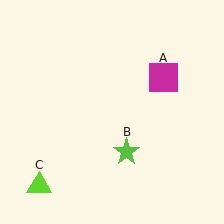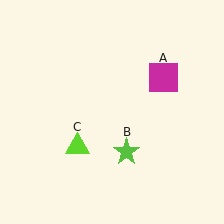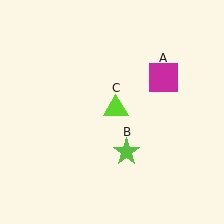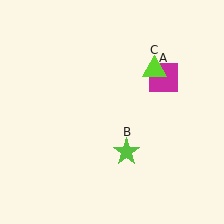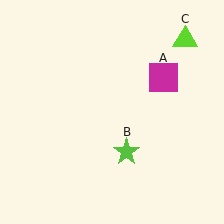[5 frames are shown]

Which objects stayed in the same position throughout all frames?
Magenta square (object A) and lime star (object B) remained stationary.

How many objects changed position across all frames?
1 object changed position: lime triangle (object C).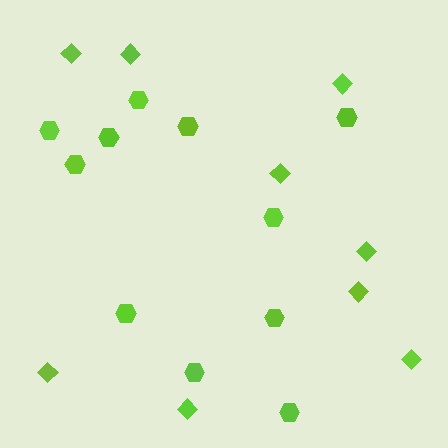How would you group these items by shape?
There are 2 groups: one group of diamonds (9) and one group of hexagons (11).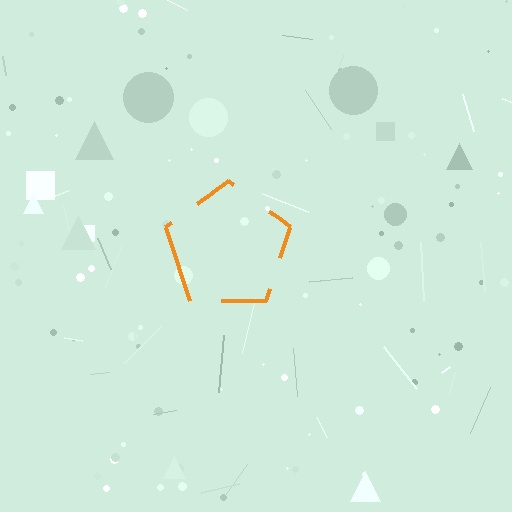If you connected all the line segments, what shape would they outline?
They would outline a pentagon.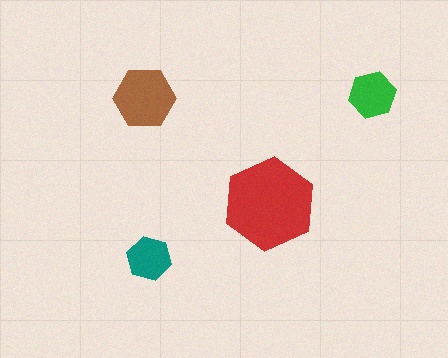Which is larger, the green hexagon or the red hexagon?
The red one.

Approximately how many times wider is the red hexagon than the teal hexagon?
About 2 times wider.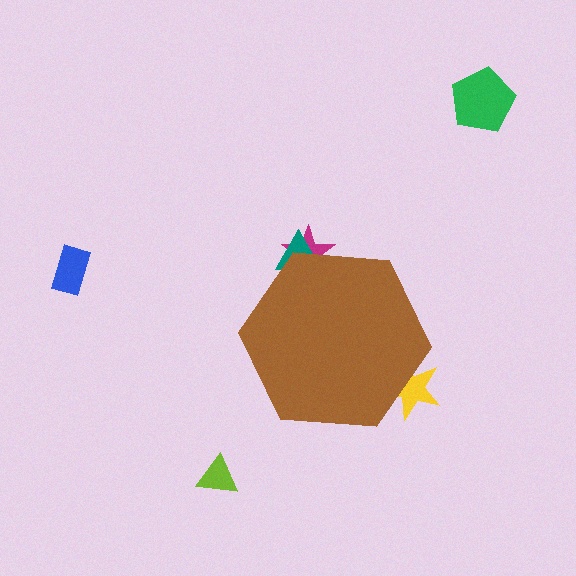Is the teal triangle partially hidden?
Yes, the teal triangle is partially hidden behind the brown hexagon.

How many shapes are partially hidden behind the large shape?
3 shapes are partially hidden.